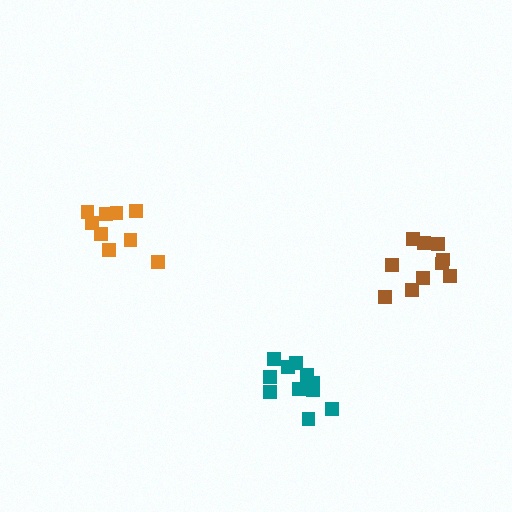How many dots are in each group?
Group 1: 10 dots, Group 2: 9 dots, Group 3: 11 dots (30 total).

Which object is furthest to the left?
The orange cluster is leftmost.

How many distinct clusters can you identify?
There are 3 distinct clusters.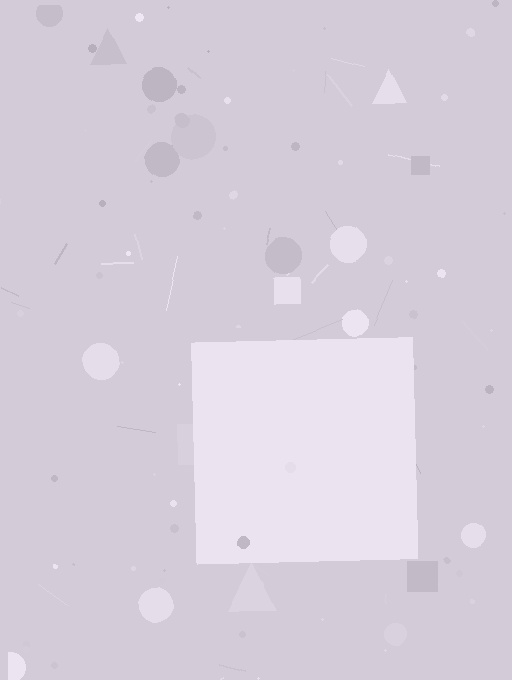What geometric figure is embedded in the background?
A square is embedded in the background.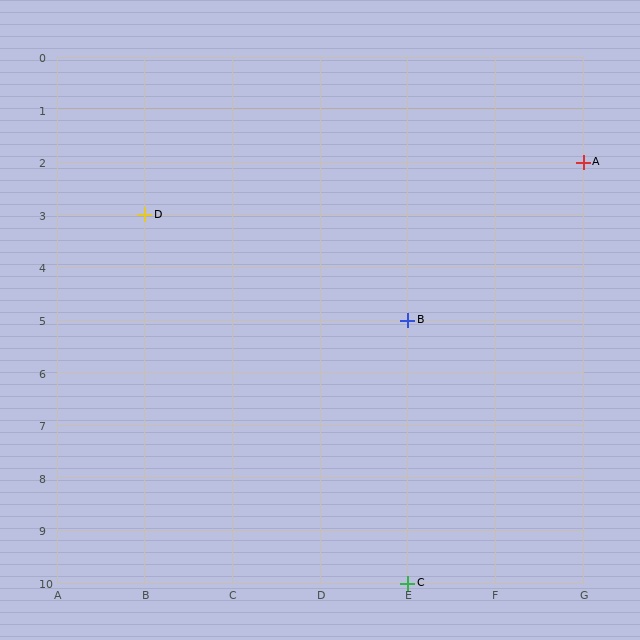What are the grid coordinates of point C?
Point C is at grid coordinates (E, 10).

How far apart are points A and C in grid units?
Points A and C are 2 columns and 8 rows apart (about 8.2 grid units diagonally).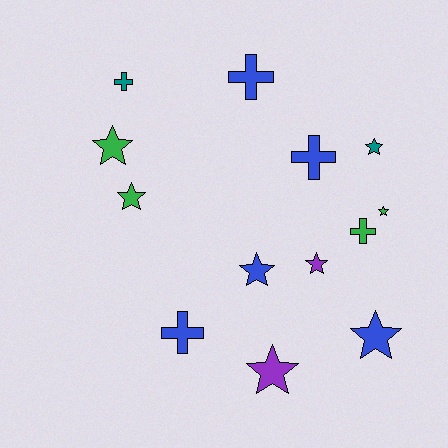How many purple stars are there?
There are 2 purple stars.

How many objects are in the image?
There are 13 objects.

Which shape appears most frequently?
Star, with 8 objects.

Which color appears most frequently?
Blue, with 5 objects.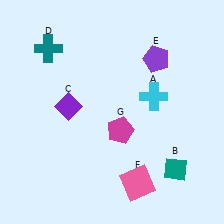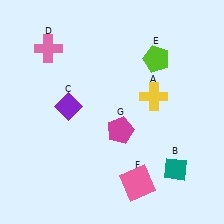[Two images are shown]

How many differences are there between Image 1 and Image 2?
There are 3 differences between the two images.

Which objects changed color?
A changed from cyan to yellow. D changed from teal to pink. E changed from purple to lime.